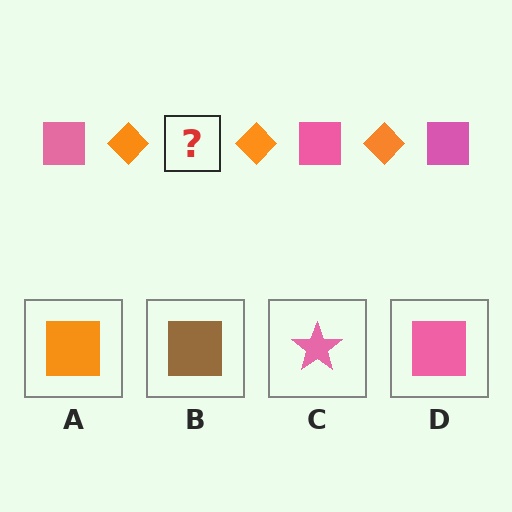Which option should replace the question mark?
Option D.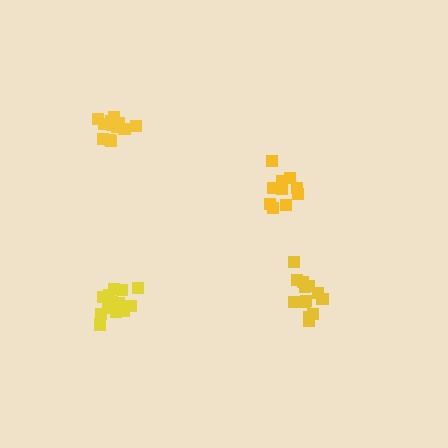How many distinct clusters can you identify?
There are 4 distinct clusters.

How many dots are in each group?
Group 1: 11 dots, Group 2: 13 dots, Group 3: 15 dots, Group 4: 13 dots (52 total).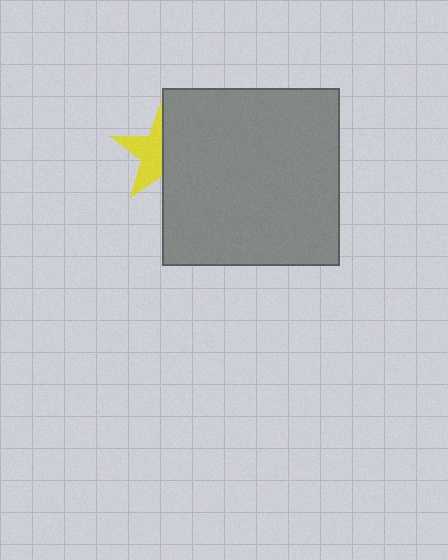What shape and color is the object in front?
The object in front is a gray square.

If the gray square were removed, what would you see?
You would see the complete yellow star.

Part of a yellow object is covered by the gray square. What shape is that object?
It is a star.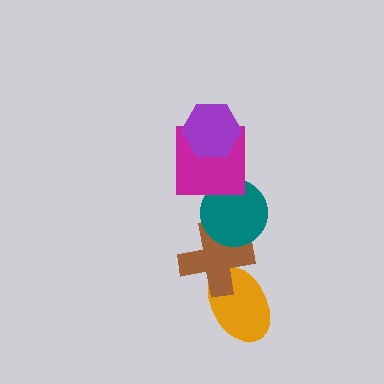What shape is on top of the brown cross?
The teal circle is on top of the brown cross.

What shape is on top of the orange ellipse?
The brown cross is on top of the orange ellipse.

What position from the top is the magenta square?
The magenta square is 2nd from the top.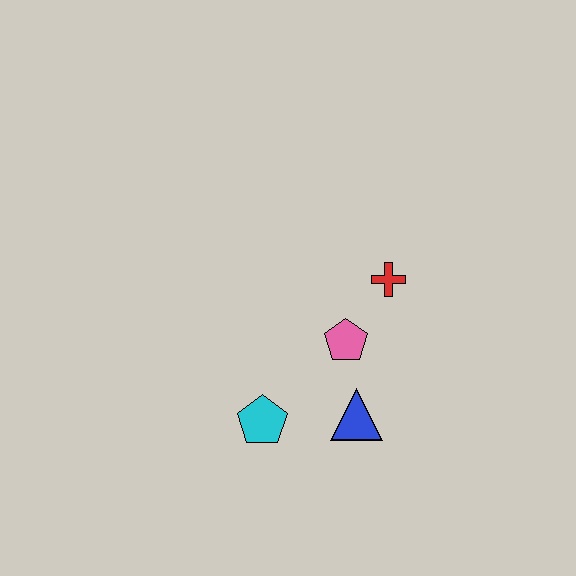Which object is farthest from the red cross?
The cyan pentagon is farthest from the red cross.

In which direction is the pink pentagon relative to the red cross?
The pink pentagon is below the red cross.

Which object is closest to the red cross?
The pink pentagon is closest to the red cross.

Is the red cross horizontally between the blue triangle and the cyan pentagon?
No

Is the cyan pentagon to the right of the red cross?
No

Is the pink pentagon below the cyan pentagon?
No